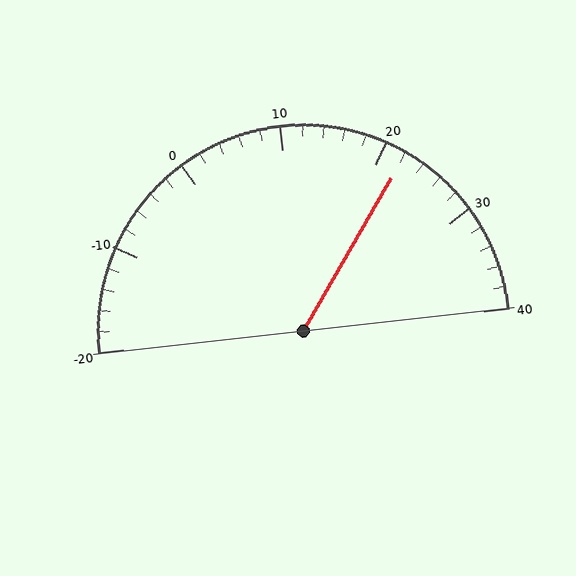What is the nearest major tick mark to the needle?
The nearest major tick mark is 20.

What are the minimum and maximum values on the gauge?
The gauge ranges from -20 to 40.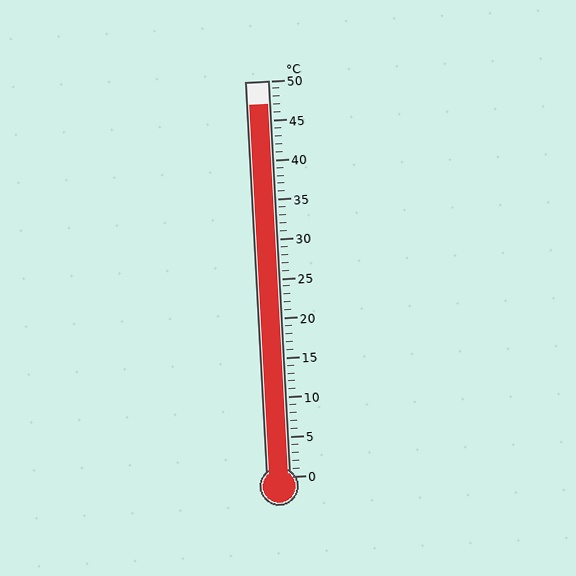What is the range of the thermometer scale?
The thermometer scale ranges from 0°C to 50°C.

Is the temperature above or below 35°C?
The temperature is above 35°C.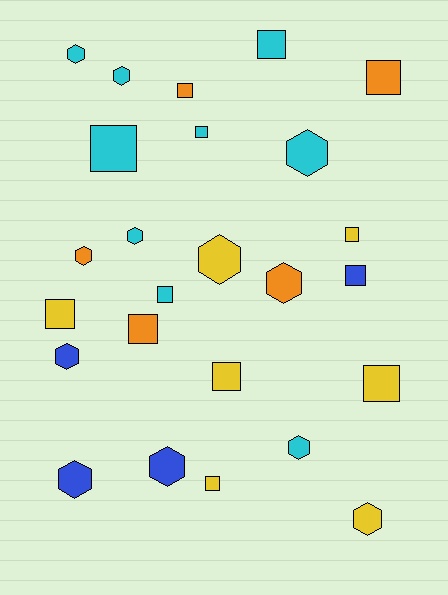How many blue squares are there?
There is 1 blue square.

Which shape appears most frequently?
Square, with 13 objects.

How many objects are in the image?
There are 25 objects.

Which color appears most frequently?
Cyan, with 9 objects.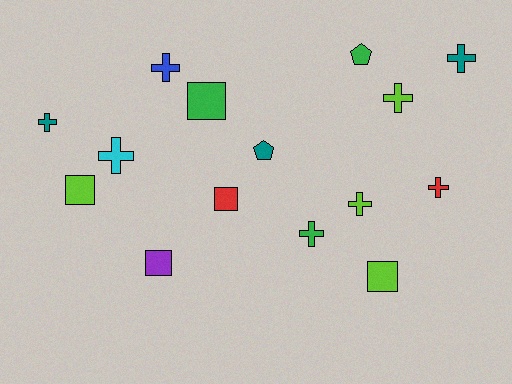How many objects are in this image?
There are 15 objects.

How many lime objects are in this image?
There are 4 lime objects.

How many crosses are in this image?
There are 8 crosses.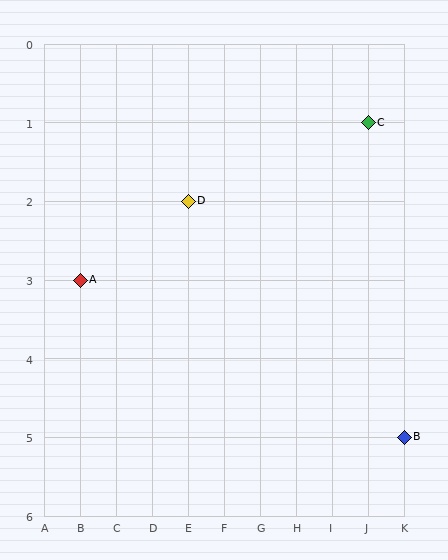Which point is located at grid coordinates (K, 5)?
Point B is at (K, 5).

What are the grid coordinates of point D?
Point D is at grid coordinates (E, 2).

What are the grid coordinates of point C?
Point C is at grid coordinates (J, 1).